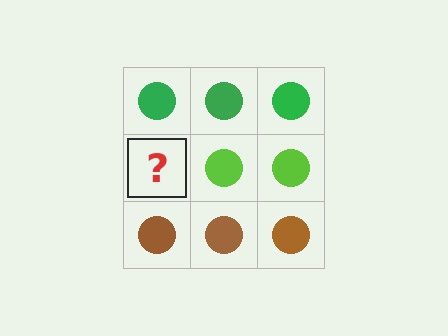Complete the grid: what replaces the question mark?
The question mark should be replaced with a lime circle.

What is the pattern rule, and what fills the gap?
The rule is that each row has a consistent color. The gap should be filled with a lime circle.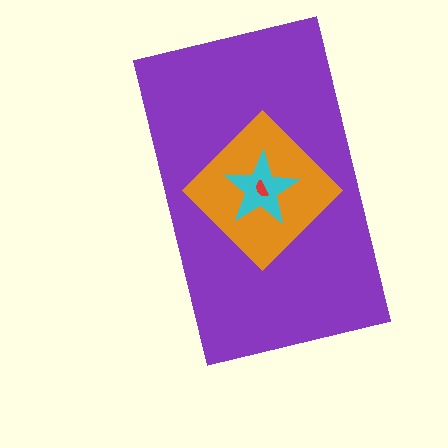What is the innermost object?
The red semicircle.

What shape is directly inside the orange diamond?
The cyan star.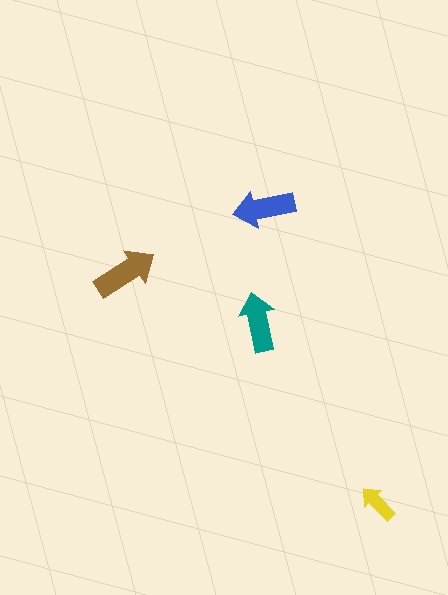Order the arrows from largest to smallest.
the brown one, the blue one, the teal one, the yellow one.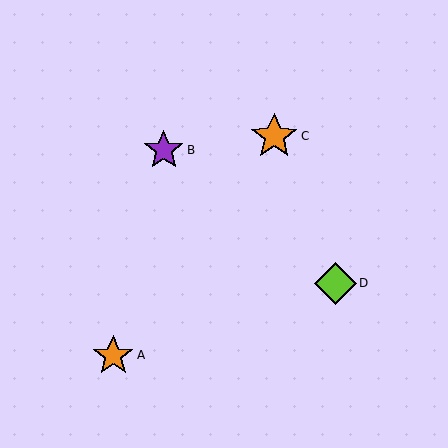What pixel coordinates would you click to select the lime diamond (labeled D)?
Click at (335, 283) to select the lime diamond D.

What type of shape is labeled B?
Shape B is a purple star.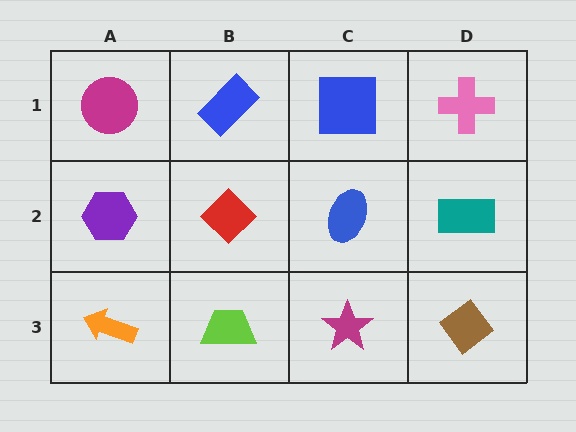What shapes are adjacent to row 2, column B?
A blue rectangle (row 1, column B), a lime trapezoid (row 3, column B), a purple hexagon (row 2, column A), a blue ellipse (row 2, column C).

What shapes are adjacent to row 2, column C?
A blue square (row 1, column C), a magenta star (row 3, column C), a red diamond (row 2, column B), a teal rectangle (row 2, column D).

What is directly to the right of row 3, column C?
A brown diamond.